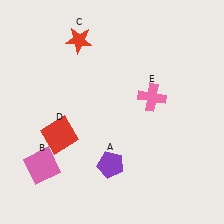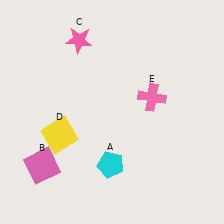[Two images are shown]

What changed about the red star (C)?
In Image 1, C is red. In Image 2, it changed to pink.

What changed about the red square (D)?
In Image 1, D is red. In Image 2, it changed to yellow.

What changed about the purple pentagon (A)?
In Image 1, A is purple. In Image 2, it changed to cyan.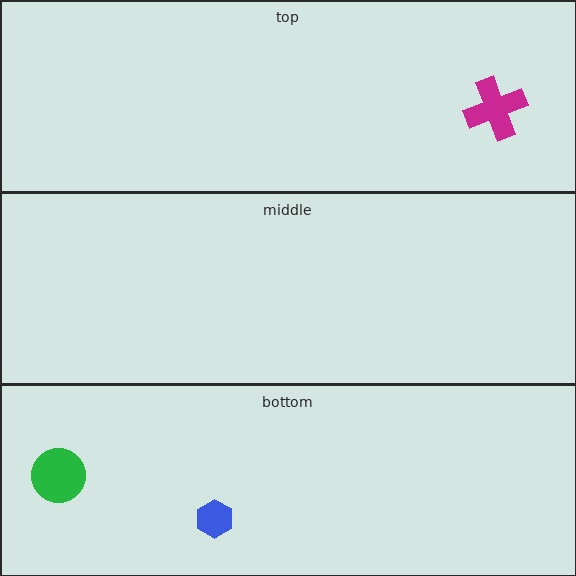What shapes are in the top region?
The magenta cross.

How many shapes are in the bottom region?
2.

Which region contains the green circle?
The bottom region.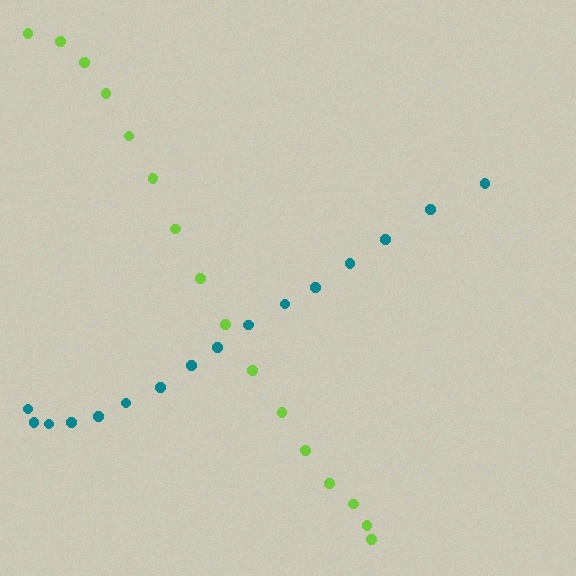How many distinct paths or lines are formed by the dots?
There are 2 distinct paths.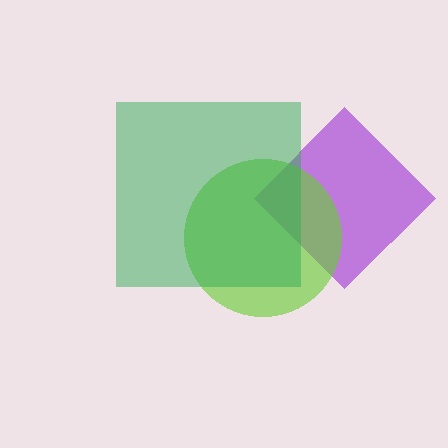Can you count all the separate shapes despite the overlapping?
Yes, there are 3 separate shapes.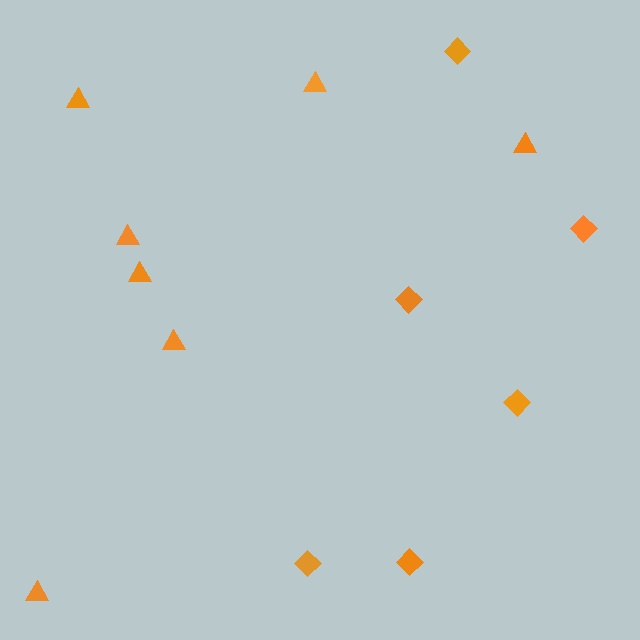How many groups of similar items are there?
There are 2 groups: one group of diamonds (6) and one group of triangles (7).